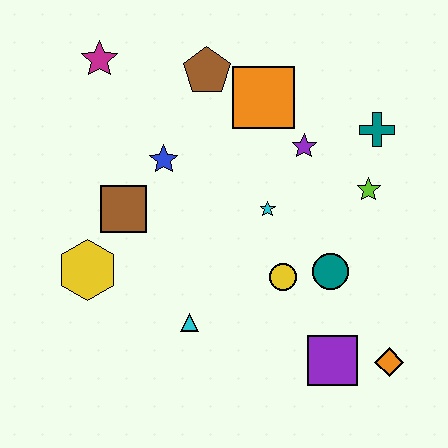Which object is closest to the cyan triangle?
The yellow circle is closest to the cyan triangle.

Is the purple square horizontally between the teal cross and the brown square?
Yes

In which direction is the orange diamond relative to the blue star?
The orange diamond is to the right of the blue star.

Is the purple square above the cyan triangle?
No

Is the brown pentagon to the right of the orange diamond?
No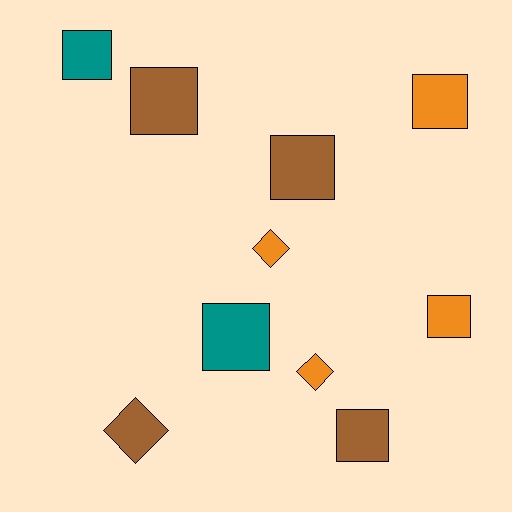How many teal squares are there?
There are 2 teal squares.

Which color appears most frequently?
Brown, with 4 objects.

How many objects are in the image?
There are 10 objects.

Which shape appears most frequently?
Square, with 7 objects.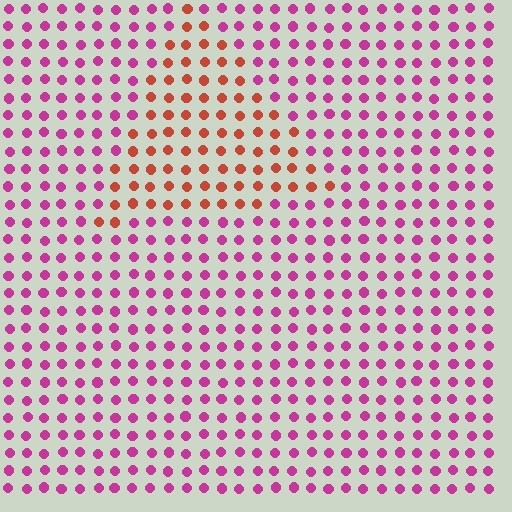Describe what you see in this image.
The image is filled with small magenta elements in a uniform arrangement. A triangle-shaped region is visible where the elements are tinted to a slightly different hue, forming a subtle color boundary.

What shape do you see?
I see a triangle.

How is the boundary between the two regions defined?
The boundary is defined purely by a slight shift in hue (about 49 degrees). Spacing, size, and orientation are identical on both sides.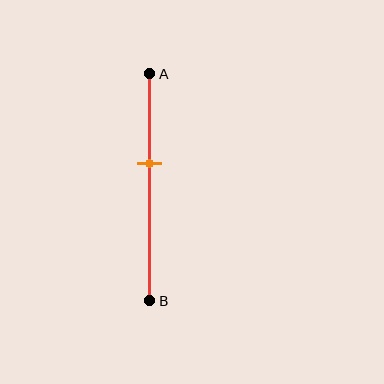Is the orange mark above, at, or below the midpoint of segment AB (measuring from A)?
The orange mark is above the midpoint of segment AB.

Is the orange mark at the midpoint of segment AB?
No, the mark is at about 40% from A, not at the 50% midpoint.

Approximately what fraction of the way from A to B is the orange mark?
The orange mark is approximately 40% of the way from A to B.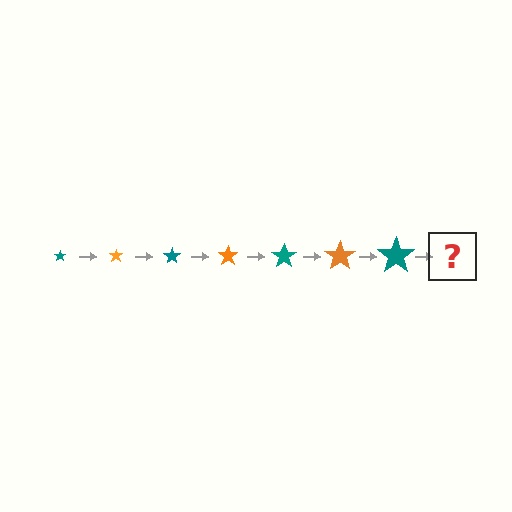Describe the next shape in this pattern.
It should be an orange star, larger than the previous one.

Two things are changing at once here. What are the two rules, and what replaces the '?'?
The two rules are that the star grows larger each step and the color cycles through teal and orange. The '?' should be an orange star, larger than the previous one.